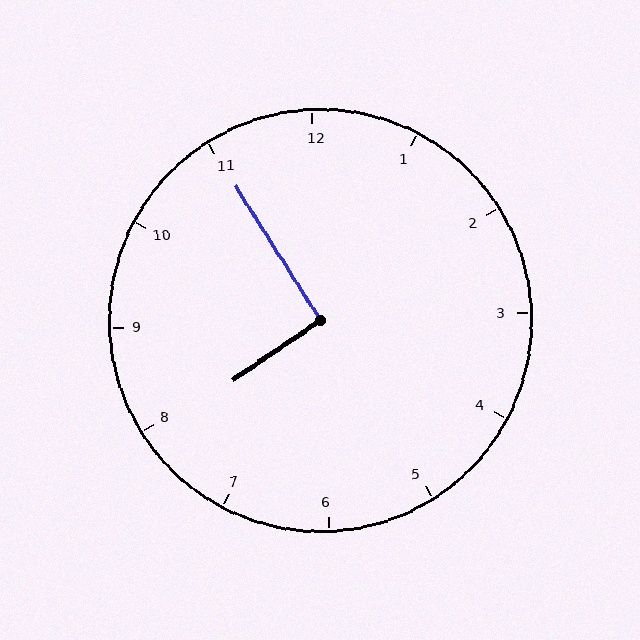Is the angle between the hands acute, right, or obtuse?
It is right.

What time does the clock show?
7:55.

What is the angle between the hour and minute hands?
Approximately 92 degrees.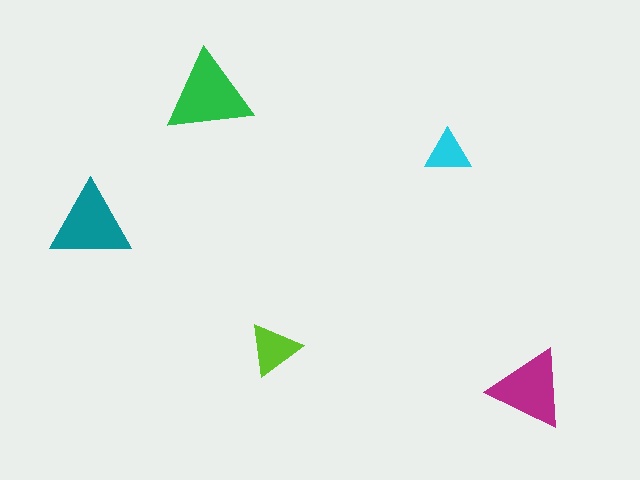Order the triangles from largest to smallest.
the green one, the teal one, the magenta one, the lime one, the cyan one.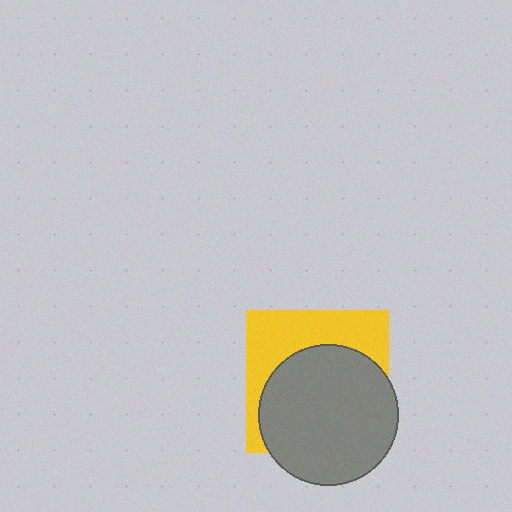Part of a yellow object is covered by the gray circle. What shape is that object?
It is a square.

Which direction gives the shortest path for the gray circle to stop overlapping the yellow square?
Moving down gives the shortest separation.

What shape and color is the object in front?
The object in front is a gray circle.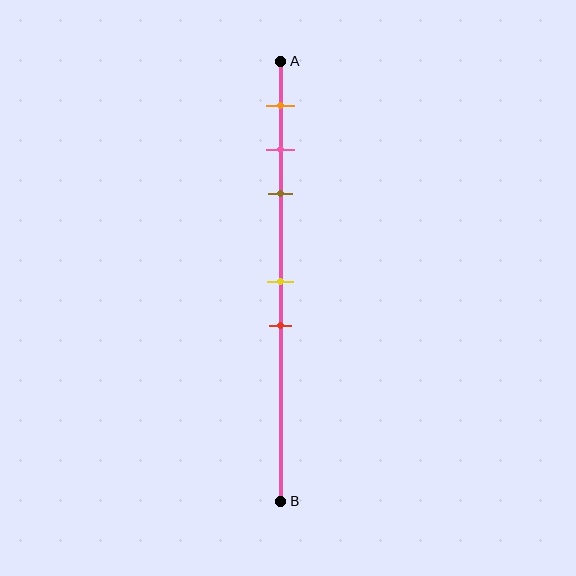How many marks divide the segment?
There are 5 marks dividing the segment.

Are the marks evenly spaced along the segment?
No, the marks are not evenly spaced.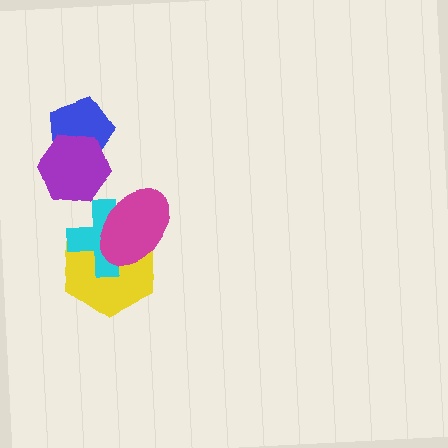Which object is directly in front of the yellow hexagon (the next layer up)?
The cyan cross is directly in front of the yellow hexagon.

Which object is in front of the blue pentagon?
The purple hexagon is in front of the blue pentagon.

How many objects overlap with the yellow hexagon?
2 objects overlap with the yellow hexagon.